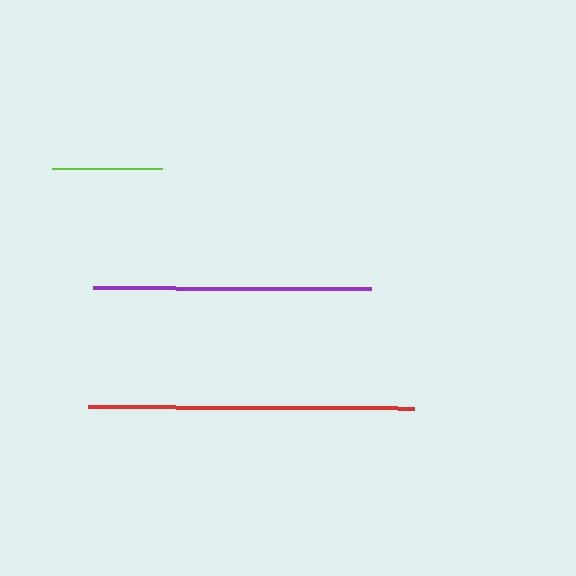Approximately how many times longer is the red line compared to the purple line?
The red line is approximately 1.2 times the length of the purple line.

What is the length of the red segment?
The red segment is approximately 326 pixels long.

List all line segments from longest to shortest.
From longest to shortest: red, purple, lime.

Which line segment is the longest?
The red line is the longest at approximately 326 pixels.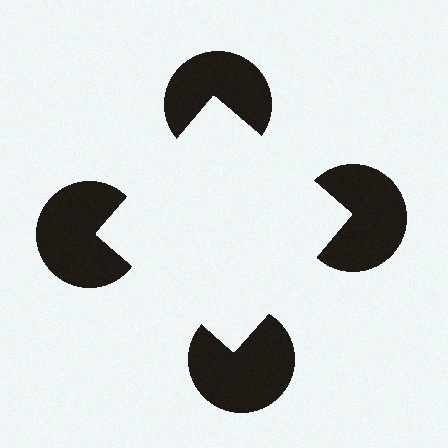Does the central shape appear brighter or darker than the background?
It typically appears slightly brighter than the background, even though no actual brightness change is drawn.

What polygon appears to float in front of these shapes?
An illusory square — its edges are inferred from the aligned wedge cuts in the pac-man discs, not physically drawn.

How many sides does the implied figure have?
4 sides.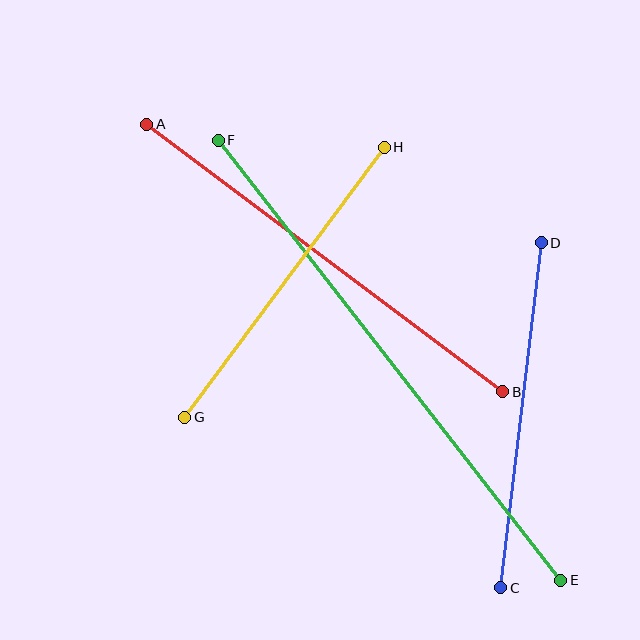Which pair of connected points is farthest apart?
Points E and F are farthest apart.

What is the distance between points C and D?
The distance is approximately 347 pixels.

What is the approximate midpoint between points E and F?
The midpoint is at approximately (389, 360) pixels.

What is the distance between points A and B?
The distance is approximately 446 pixels.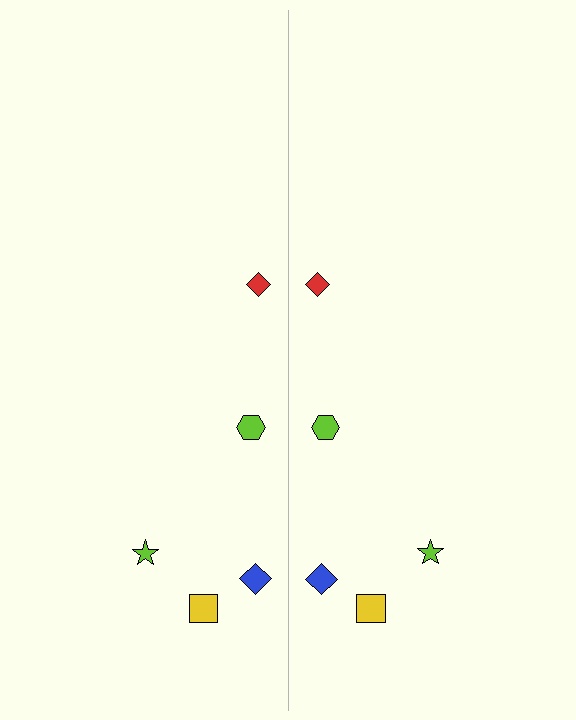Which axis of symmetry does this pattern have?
The pattern has a vertical axis of symmetry running through the center of the image.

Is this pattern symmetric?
Yes, this pattern has bilateral (reflection) symmetry.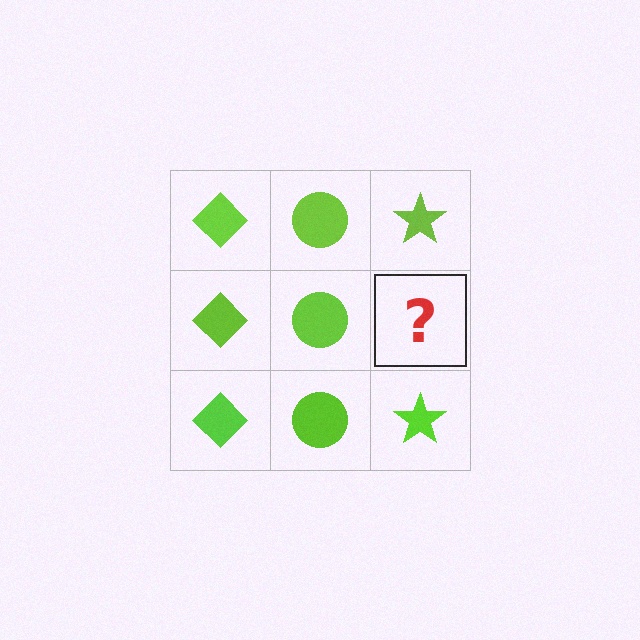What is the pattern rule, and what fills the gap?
The rule is that each column has a consistent shape. The gap should be filled with a lime star.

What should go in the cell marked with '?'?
The missing cell should contain a lime star.